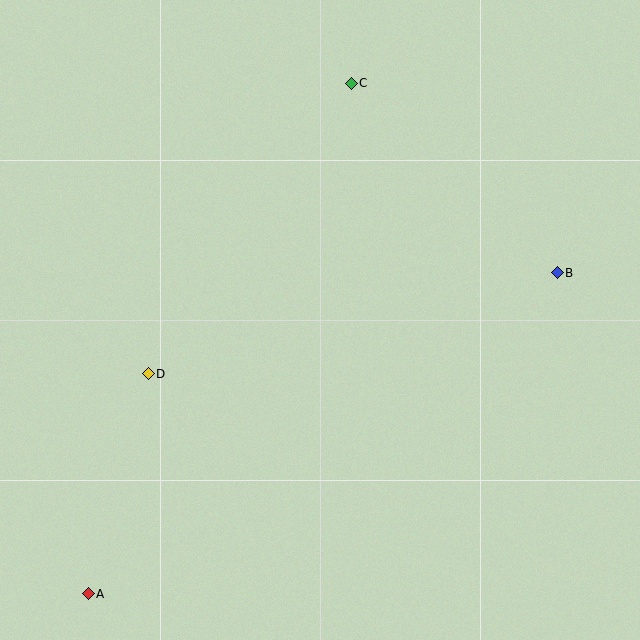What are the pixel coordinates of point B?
Point B is at (557, 273).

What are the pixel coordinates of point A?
Point A is at (88, 594).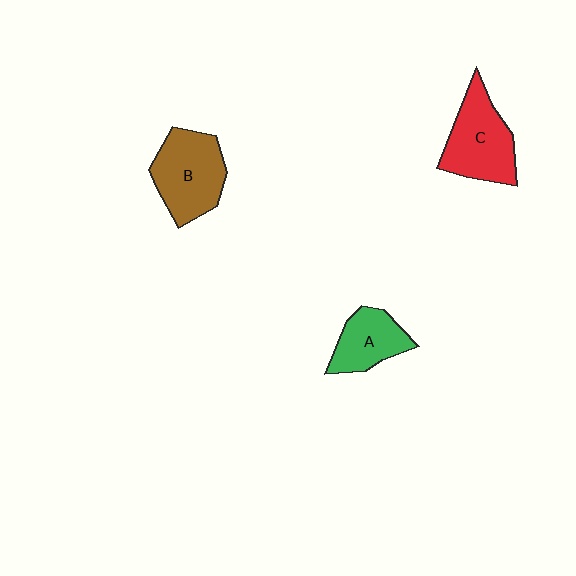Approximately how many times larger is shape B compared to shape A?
Approximately 1.5 times.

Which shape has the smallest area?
Shape A (green).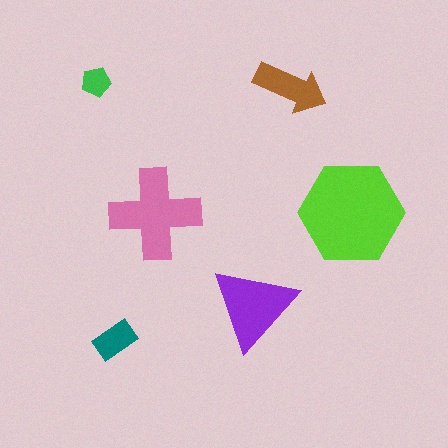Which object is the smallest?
The green pentagon.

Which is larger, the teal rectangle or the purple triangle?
The purple triangle.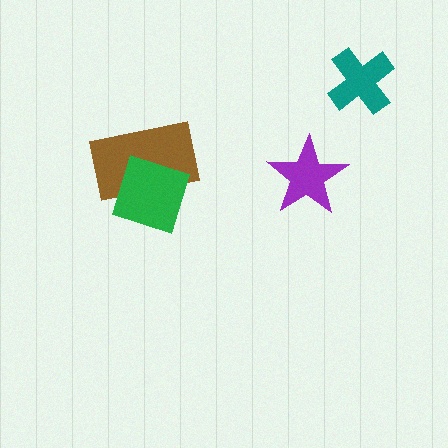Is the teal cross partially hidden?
No, no other shape covers it.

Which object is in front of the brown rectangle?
The green square is in front of the brown rectangle.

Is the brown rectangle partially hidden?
Yes, it is partially covered by another shape.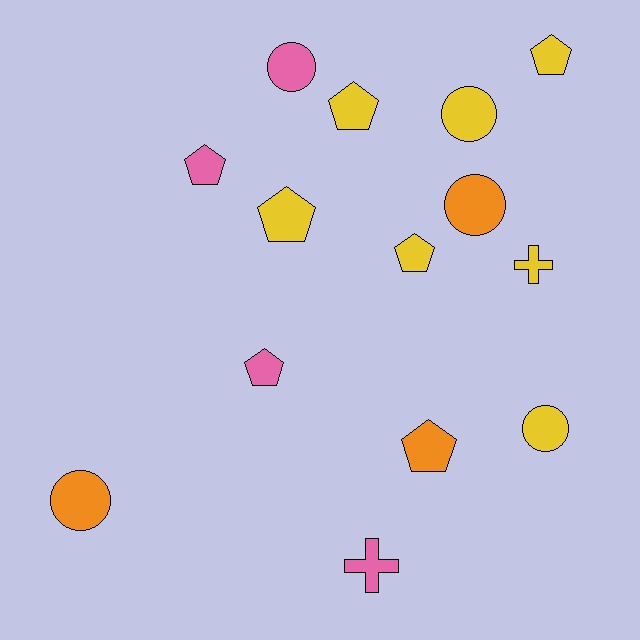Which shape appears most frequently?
Pentagon, with 7 objects.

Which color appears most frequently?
Yellow, with 7 objects.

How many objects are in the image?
There are 14 objects.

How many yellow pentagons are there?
There are 4 yellow pentagons.